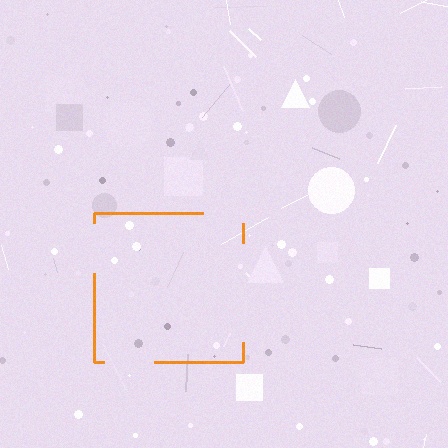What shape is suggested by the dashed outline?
The dashed outline suggests a square.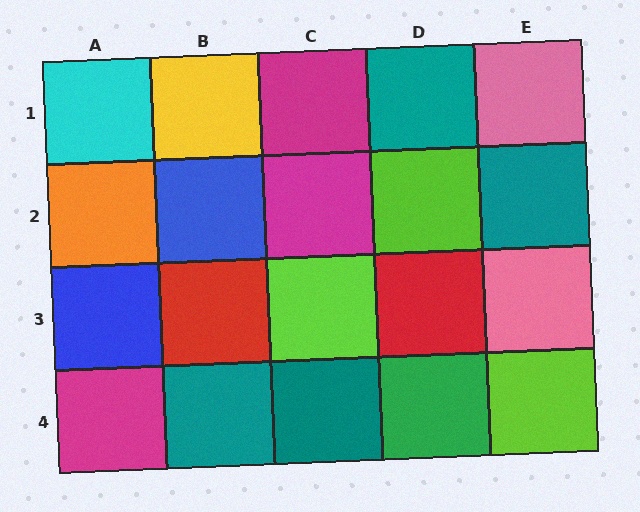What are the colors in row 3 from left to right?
Blue, red, lime, red, pink.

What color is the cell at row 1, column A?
Cyan.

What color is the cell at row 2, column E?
Teal.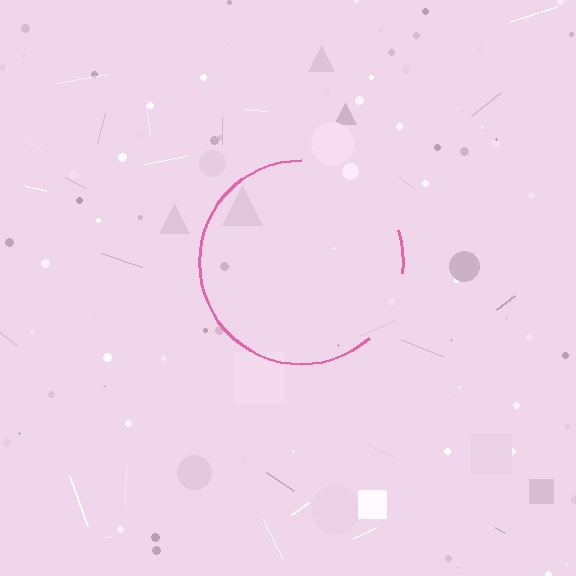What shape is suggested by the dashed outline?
The dashed outline suggests a circle.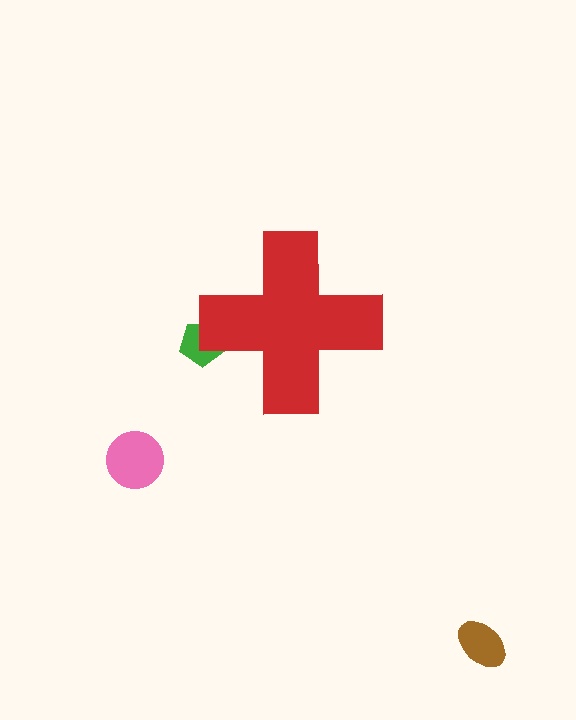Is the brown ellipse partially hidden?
No, the brown ellipse is fully visible.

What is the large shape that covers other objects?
A red cross.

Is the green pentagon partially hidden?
Yes, the green pentagon is partially hidden behind the red cross.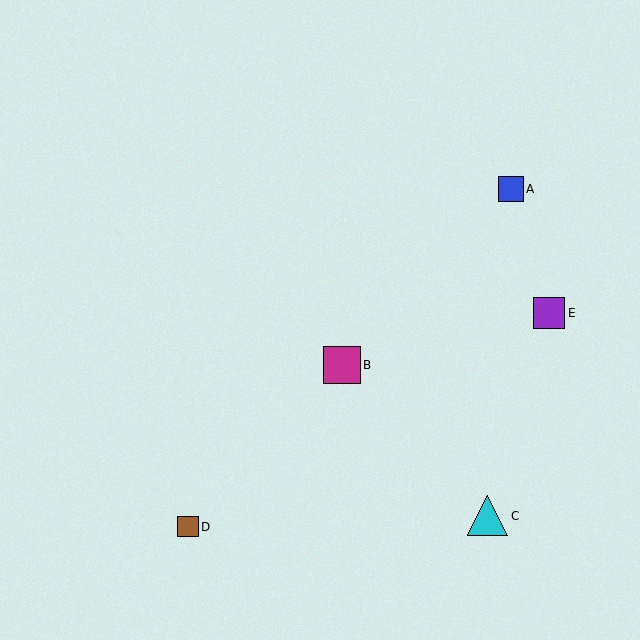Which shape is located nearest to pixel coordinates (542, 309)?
The purple square (labeled E) at (549, 313) is nearest to that location.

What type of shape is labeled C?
Shape C is a cyan triangle.